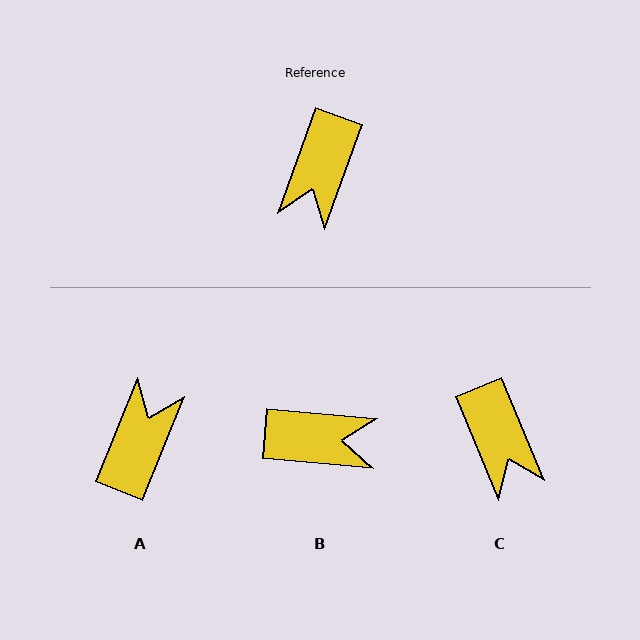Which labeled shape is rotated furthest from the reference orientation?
A, about 178 degrees away.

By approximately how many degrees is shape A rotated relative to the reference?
Approximately 178 degrees counter-clockwise.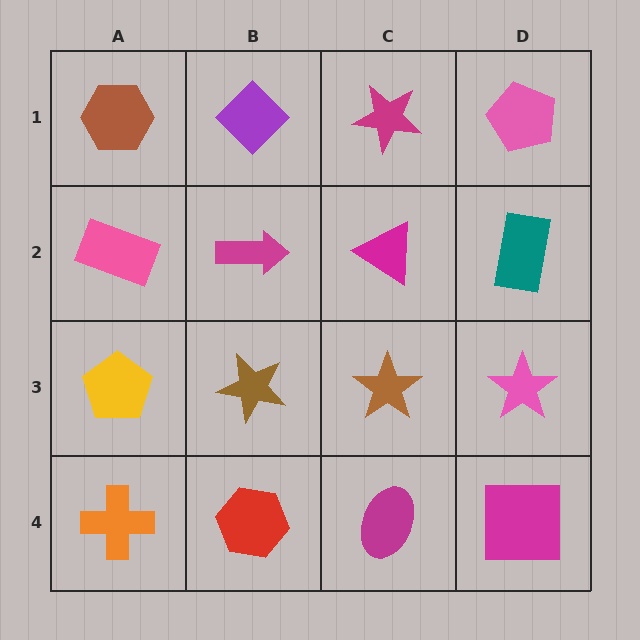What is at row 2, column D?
A teal rectangle.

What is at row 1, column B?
A purple diamond.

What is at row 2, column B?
A magenta arrow.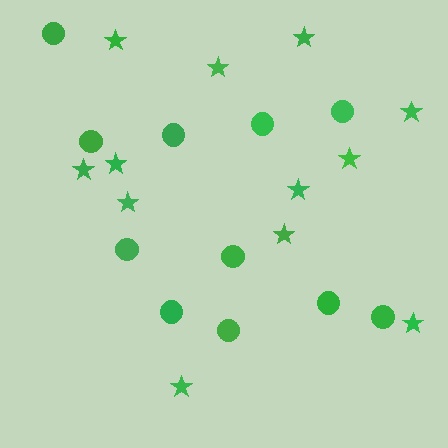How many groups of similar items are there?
There are 2 groups: one group of circles (11) and one group of stars (12).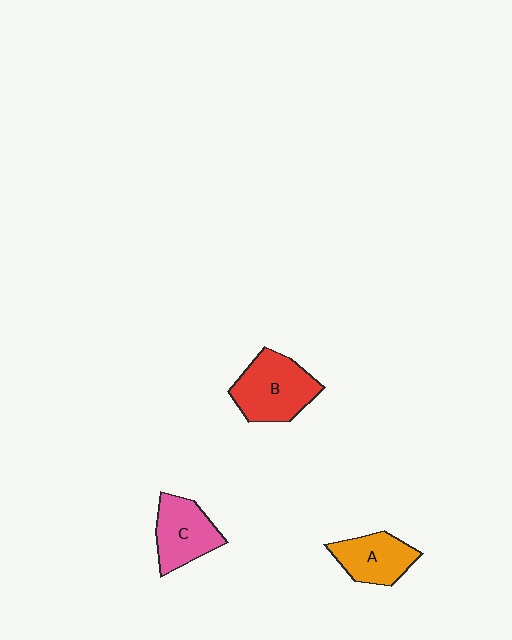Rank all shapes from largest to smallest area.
From largest to smallest: B (red), C (pink), A (orange).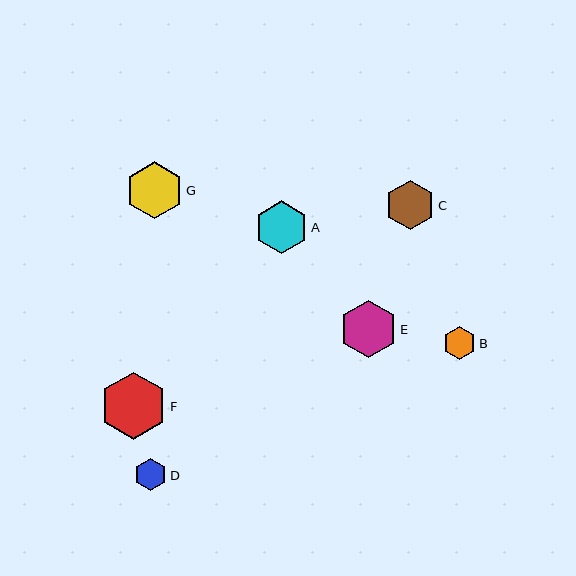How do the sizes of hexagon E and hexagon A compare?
Hexagon E and hexagon A are approximately the same size.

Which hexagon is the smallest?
Hexagon D is the smallest with a size of approximately 32 pixels.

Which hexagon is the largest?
Hexagon F is the largest with a size of approximately 67 pixels.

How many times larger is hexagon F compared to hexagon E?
Hexagon F is approximately 1.2 times the size of hexagon E.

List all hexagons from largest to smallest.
From largest to smallest: F, E, G, A, C, B, D.